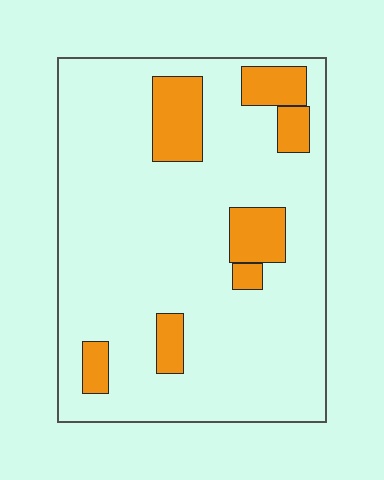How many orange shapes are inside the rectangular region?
7.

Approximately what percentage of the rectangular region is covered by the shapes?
Approximately 15%.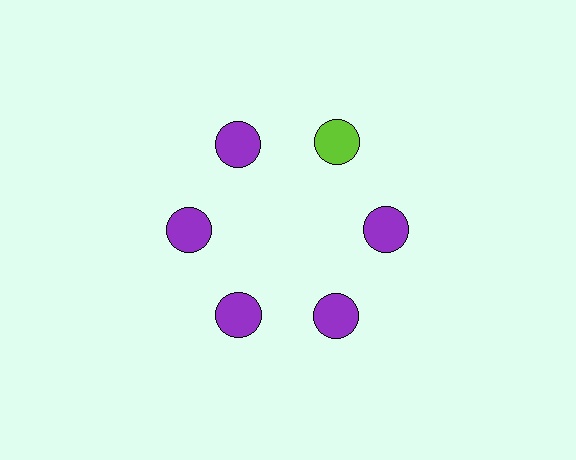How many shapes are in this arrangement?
There are 6 shapes arranged in a ring pattern.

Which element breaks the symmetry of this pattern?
The lime circle at roughly the 1 o'clock position breaks the symmetry. All other shapes are purple circles.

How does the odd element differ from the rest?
It has a different color: lime instead of purple.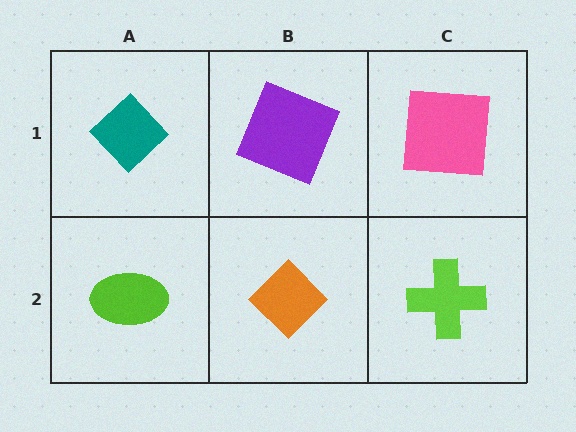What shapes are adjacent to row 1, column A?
A lime ellipse (row 2, column A), a purple square (row 1, column B).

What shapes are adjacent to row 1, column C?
A lime cross (row 2, column C), a purple square (row 1, column B).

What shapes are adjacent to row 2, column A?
A teal diamond (row 1, column A), an orange diamond (row 2, column B).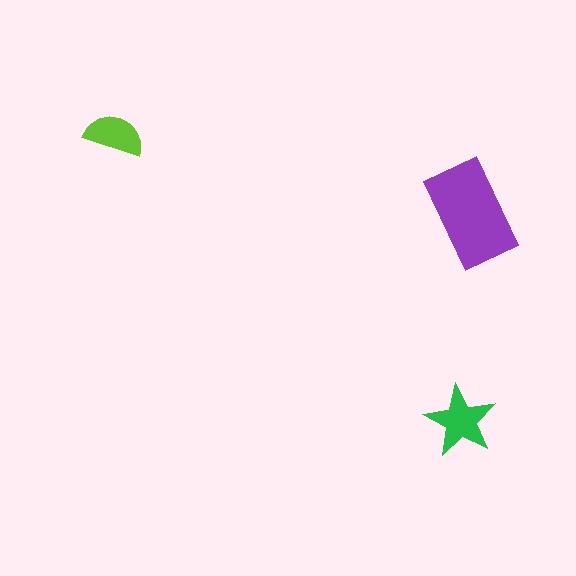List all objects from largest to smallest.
The purple rectangle, the green star, the lime semicircle.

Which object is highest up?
The lime semicircle is topmost.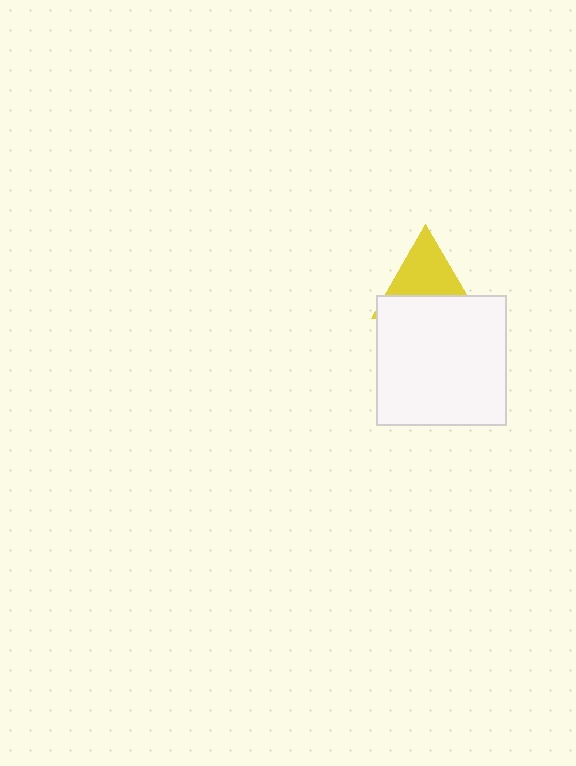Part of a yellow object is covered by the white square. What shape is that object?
It is a triangle.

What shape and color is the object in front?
The object in front is a white square.